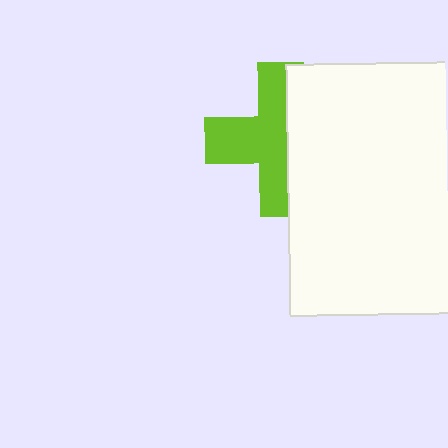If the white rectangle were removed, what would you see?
You would see the complete lime cross.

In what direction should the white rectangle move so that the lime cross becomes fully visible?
The white rectangle should move right. That is the shortest direction to clear the overlap and leave the lime cross fully visible.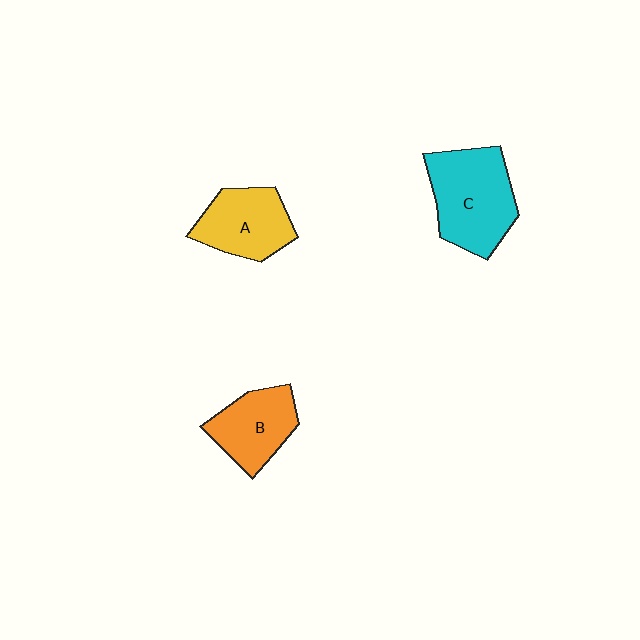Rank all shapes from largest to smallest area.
From largest to smallest: C (cyan), A (yellow), B (orange).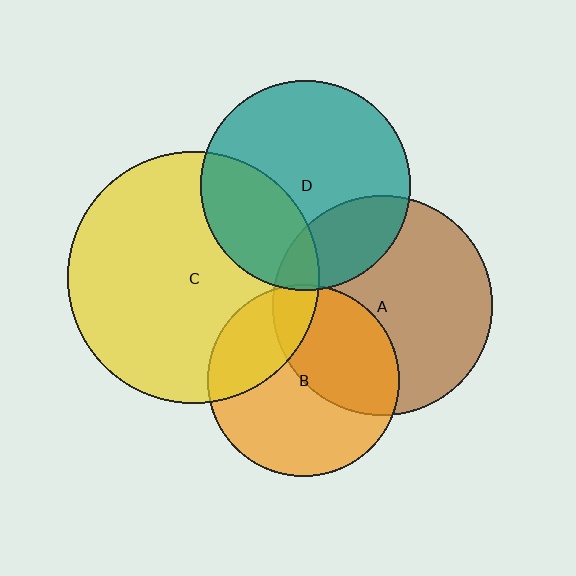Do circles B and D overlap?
Yes.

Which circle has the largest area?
Circle C (yellow).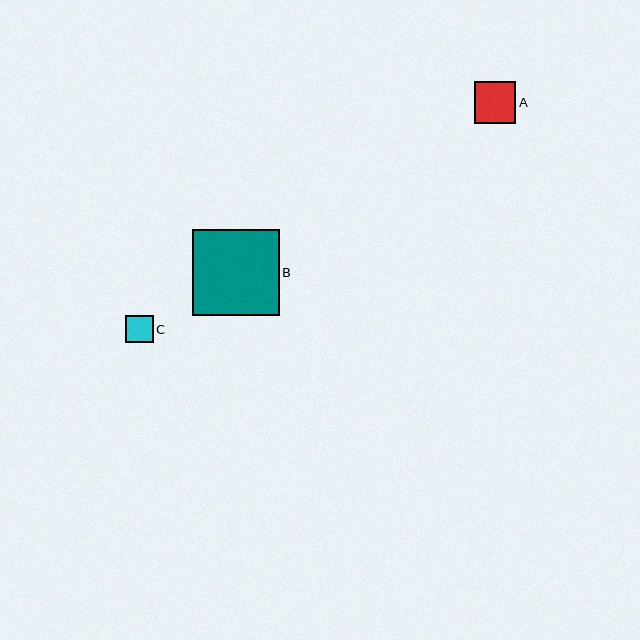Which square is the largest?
Square B is the largest with a size of approximately 87 pixels.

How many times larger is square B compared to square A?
Square B is approximately 2.1 times the size of square A.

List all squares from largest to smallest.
From largest to smallest: B, A, C.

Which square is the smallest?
Square C is the smallest with a size of approximately 28 pixels.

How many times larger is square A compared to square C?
Square A is approximately 1.5 times the size of square C.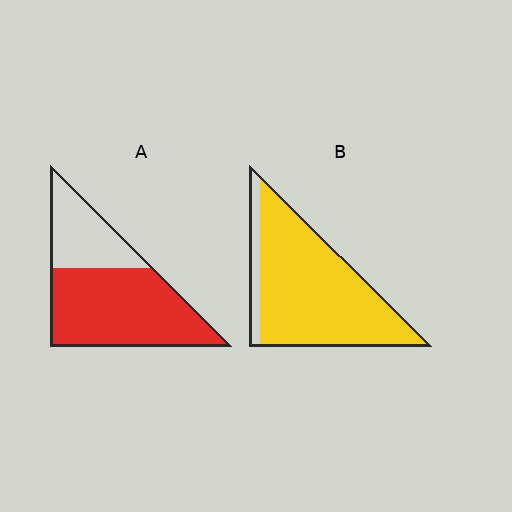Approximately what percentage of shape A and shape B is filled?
A is approximately 70% and B is approximately 90%.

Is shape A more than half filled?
Yes.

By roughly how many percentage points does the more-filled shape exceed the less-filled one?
By roughly 20 percentage points (B over A).